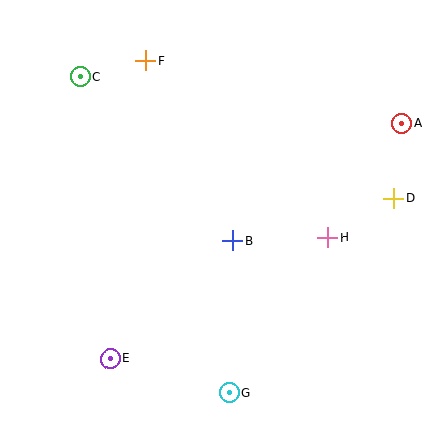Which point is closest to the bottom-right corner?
Point G is closest to the bottom-right corner.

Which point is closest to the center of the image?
Point B at (233, 241) is closest to the center.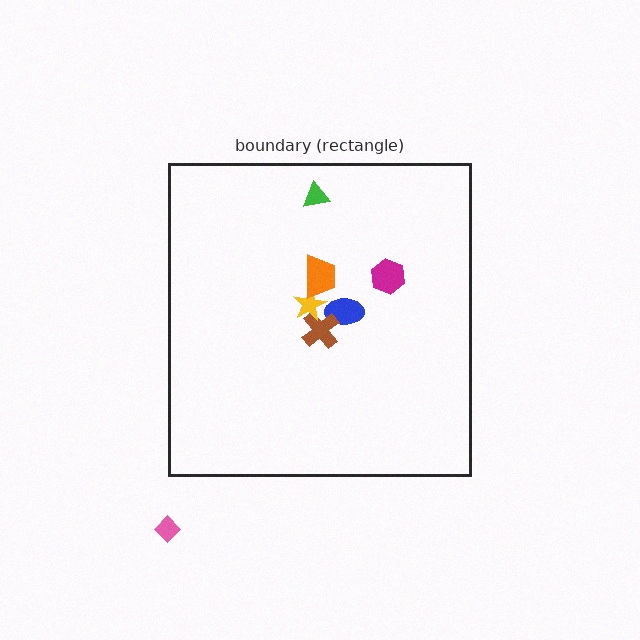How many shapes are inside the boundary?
6 inside, 1 outside.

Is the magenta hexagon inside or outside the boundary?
Inside.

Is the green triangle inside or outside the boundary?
Inside.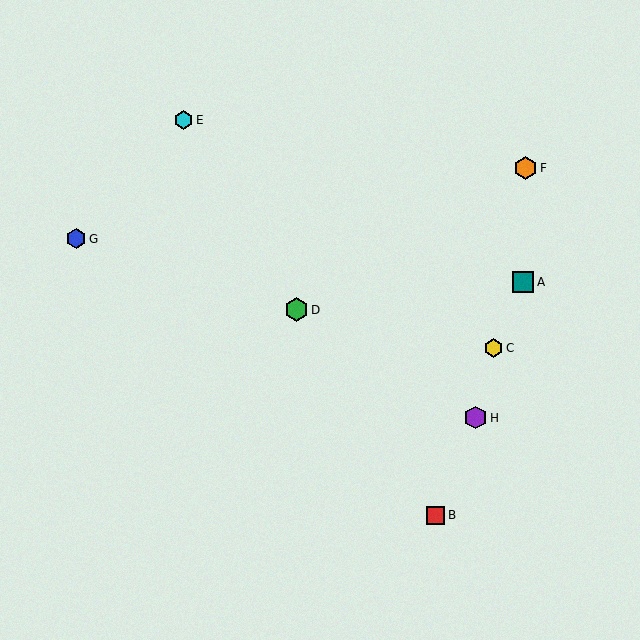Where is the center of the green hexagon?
The center of the green hexagon is at (297, 310).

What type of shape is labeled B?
Shape B is a red square.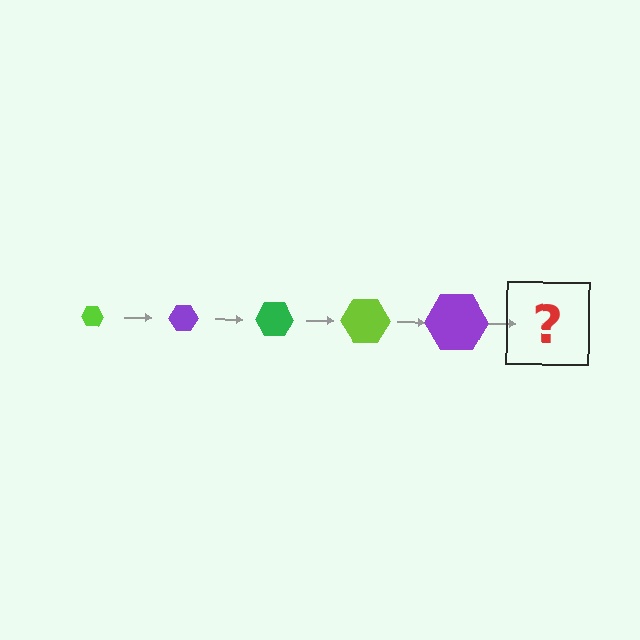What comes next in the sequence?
The next element should be a green hexagon, larger than the previous one.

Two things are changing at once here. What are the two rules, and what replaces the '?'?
The two rules are that the hexagon grows larger each step and the color cycles through lime, purple, and green. The '?' should be a green hexagon, larger than the previous one.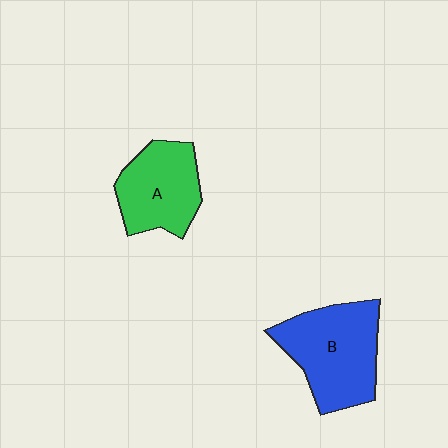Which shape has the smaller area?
Shape A (green).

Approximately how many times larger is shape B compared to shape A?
Approximately 1.3 times.